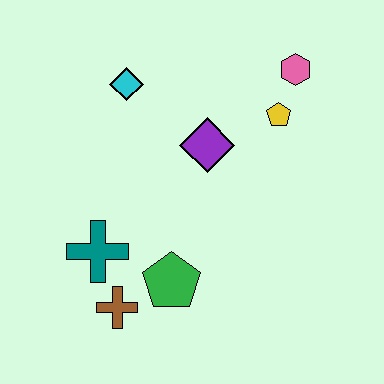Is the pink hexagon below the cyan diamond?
No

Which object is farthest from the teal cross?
The pink hexagon is farthest from the teal cross.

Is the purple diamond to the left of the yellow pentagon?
Yes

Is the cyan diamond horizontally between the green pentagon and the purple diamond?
No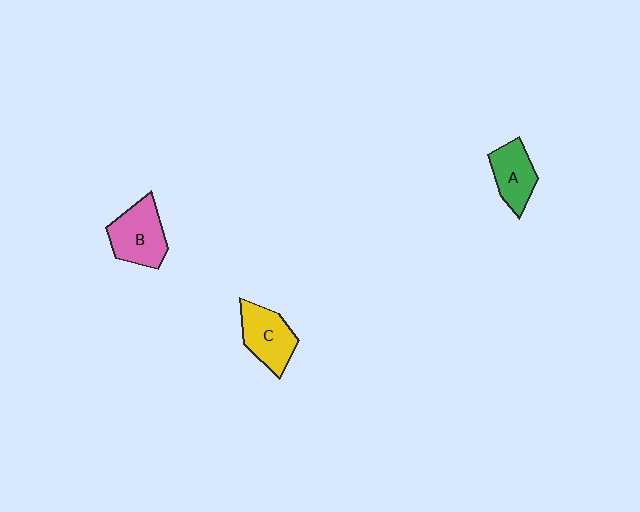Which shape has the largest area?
Shape B (pink).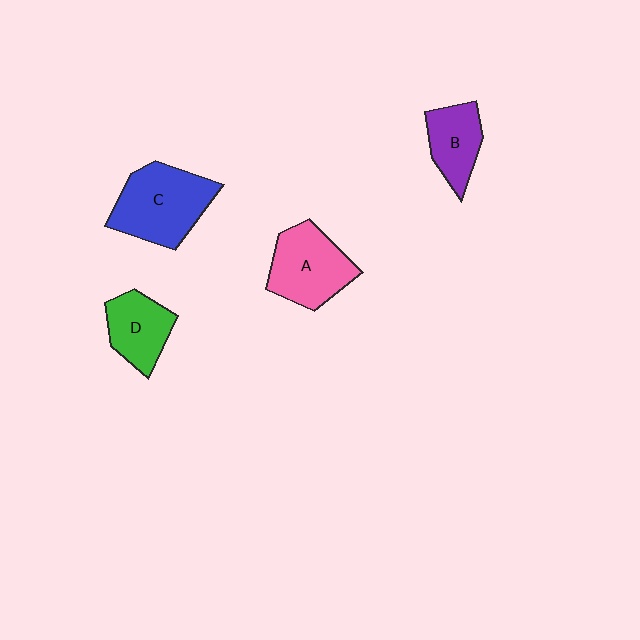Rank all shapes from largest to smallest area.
From largest to smallest: C (blue), A (pink), D (green), B (purple).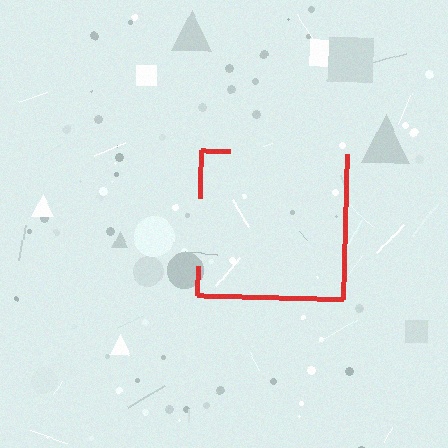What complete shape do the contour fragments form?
The contour fragments form a square.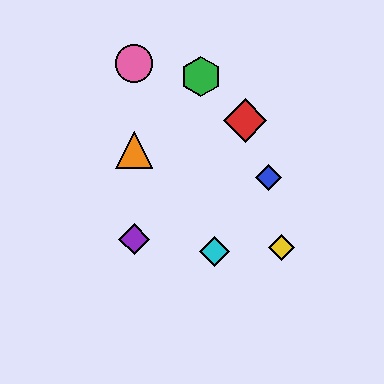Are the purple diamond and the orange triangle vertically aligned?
Yes, both are at x≈134.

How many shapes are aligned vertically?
3 shapes (the purple diamond, the orange triangle, the pink circle) are aligned vertically.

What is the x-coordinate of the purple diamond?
The purple diamond is at x≈134.